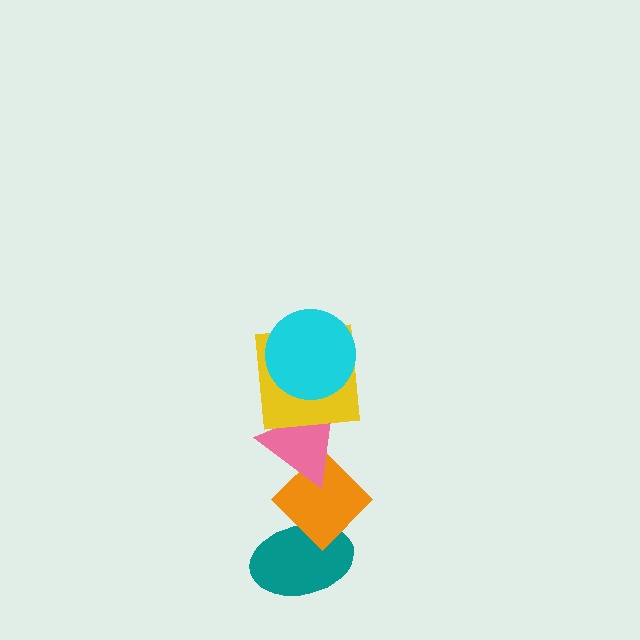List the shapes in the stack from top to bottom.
From top to bottom: the cyan circle, the yellow square, the pink triangle, the orange diamond, the teal ellipse.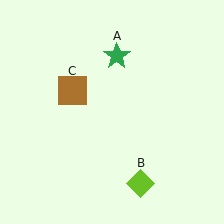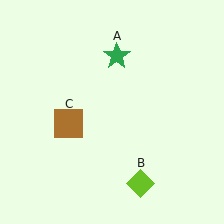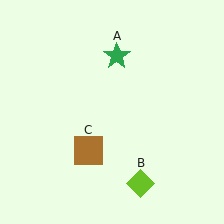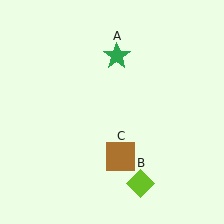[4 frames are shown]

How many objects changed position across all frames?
1 object changed position: brown square (object C).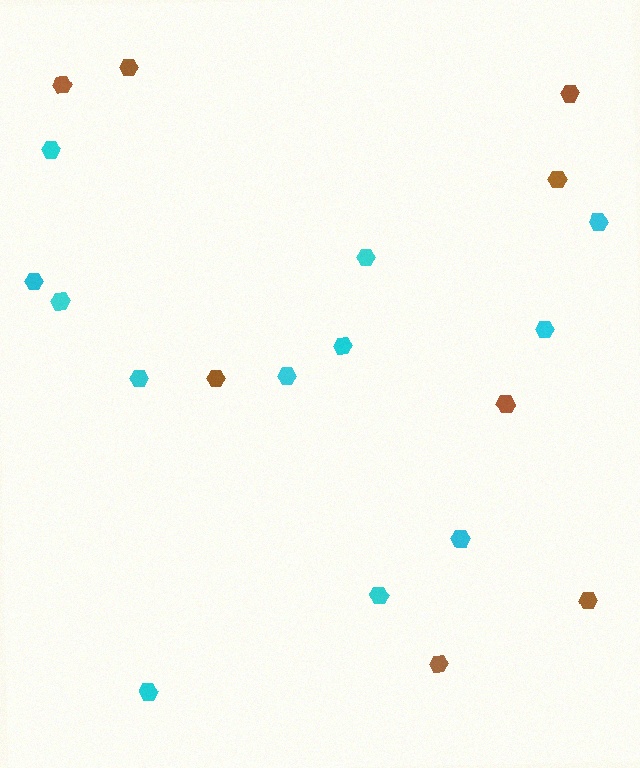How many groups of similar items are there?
There are 2 groups: one group of cyan hexagons (12) and one group of brown hexagons (8).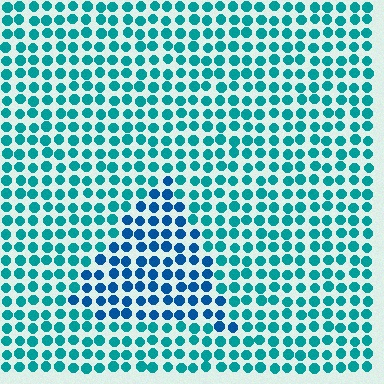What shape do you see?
I see a triangle.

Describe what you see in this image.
The image is filled with small teal elements in a uniform arrangement. A triangle-shaped region is visible where the elements are tinted to a slightly different hue, forming a subtle color boundary.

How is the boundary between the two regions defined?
The boundary is defined purely by a slight shift in hue (about 30 degrees). Spacing, size, and orientation are identical on both sides.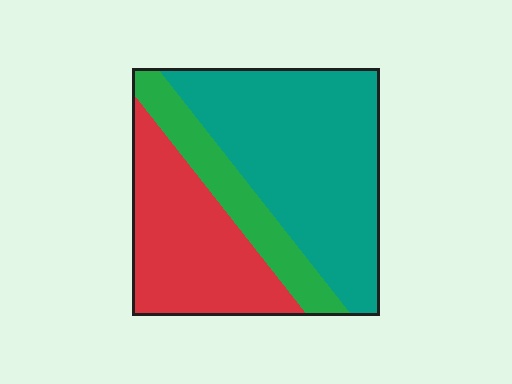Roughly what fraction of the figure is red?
Red covers 32% of the figure.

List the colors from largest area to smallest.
From largest to smallest: teal, red, green.